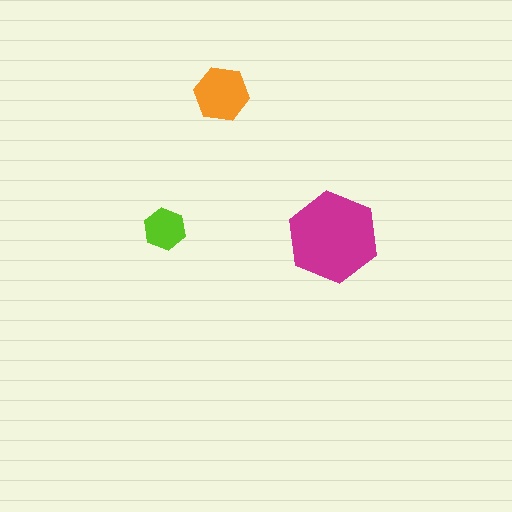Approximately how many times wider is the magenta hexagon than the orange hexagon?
About 1.5 times wider.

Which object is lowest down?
The magenta hexagon is bottommost.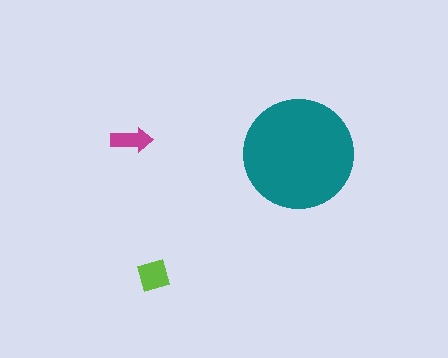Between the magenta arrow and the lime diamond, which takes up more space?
The lime diamond.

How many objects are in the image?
There are 3 objects in the image.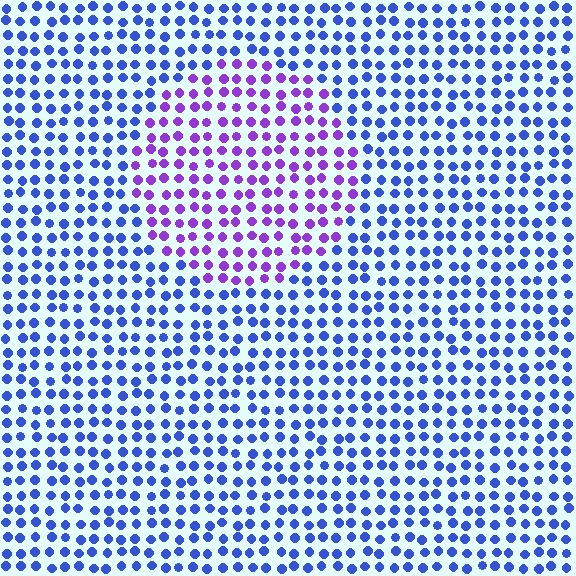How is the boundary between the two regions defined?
The boundary is defined purely by a slight shift in hue (about 47 degrees). Spacing, size, and orientation are identical on both sides.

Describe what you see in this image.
The image is filled with small blue elements in a uniform arrangement. A circle-shaped region is visible where the elements are tinted to a slightly different hue, forming a subtle color boundary.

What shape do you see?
I see a circle.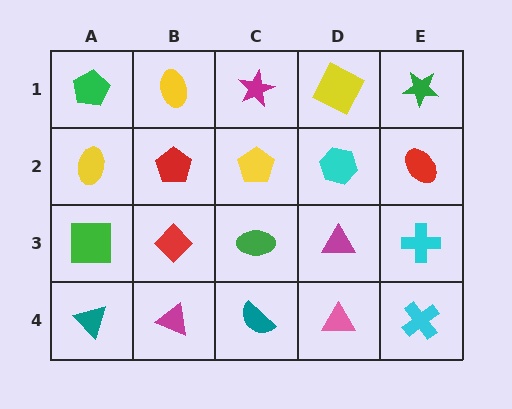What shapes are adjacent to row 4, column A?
A green square (row 3, column A), a magenta triangle (row 4, column B).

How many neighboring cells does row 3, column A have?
3.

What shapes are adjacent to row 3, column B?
A red pentagon (row 2, column B), a magenta triangle (row 4, column B), a green square (row 3, column A), a green ellipse (row 3, column C).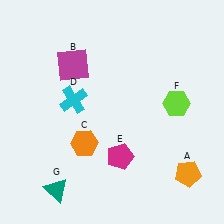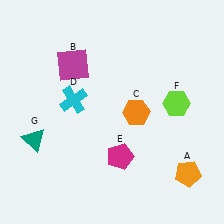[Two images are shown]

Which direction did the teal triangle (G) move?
The teal triangle (G) moved up.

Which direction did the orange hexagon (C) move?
The orange hexagon (C) moved right.